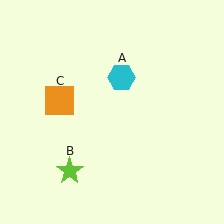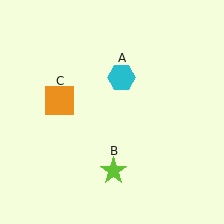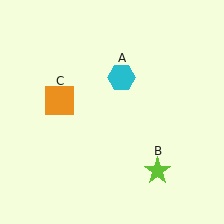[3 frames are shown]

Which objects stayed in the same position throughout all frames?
Cyan hexagon (object A) and orange square (object C) remained stationary.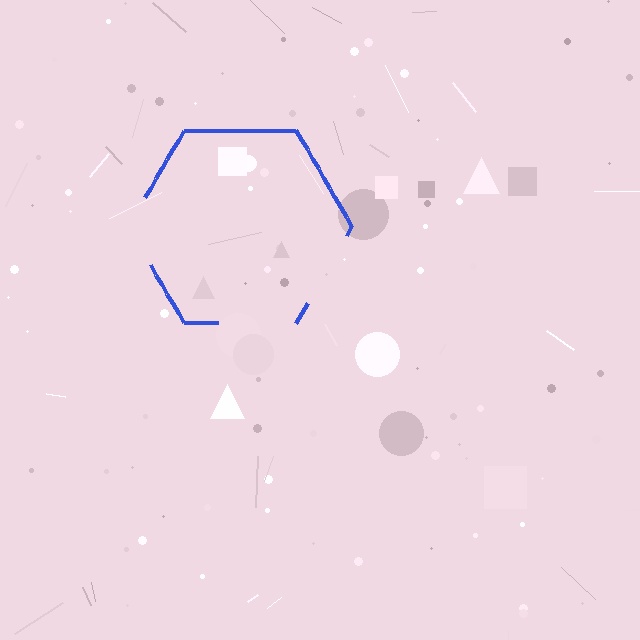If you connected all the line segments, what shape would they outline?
They would outline a hexagon.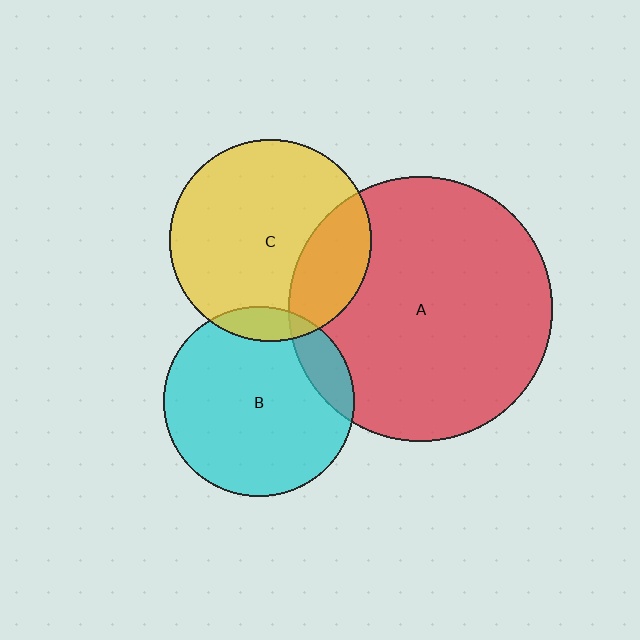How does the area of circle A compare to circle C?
Approximately 1.7 times.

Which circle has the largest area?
Circle A (red).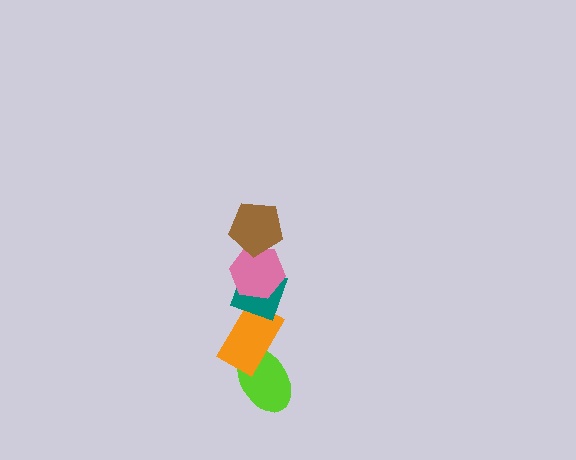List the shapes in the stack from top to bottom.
From top to bottom: the brown pentagon, the pink hexagon, the teal diamond, the orange rectangle, the lime ellipse.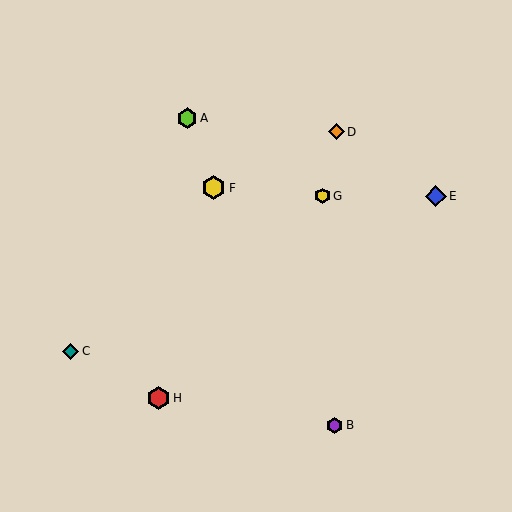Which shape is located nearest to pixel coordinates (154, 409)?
The red hexagon (labeled H) at (158, 398) is nearest to that location.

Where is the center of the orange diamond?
The center of the orange diamond is at (336, 132).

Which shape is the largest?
The yellow hexagon (labeled F) is the largest.